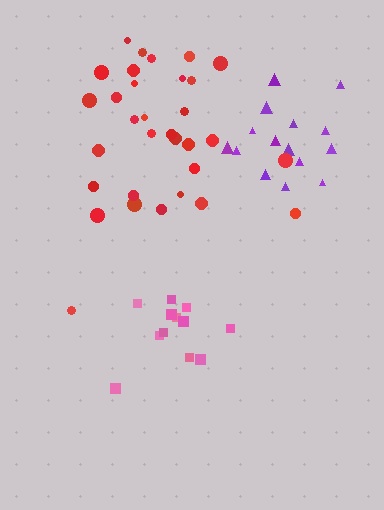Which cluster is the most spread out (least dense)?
Pink.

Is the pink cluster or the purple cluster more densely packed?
Purple.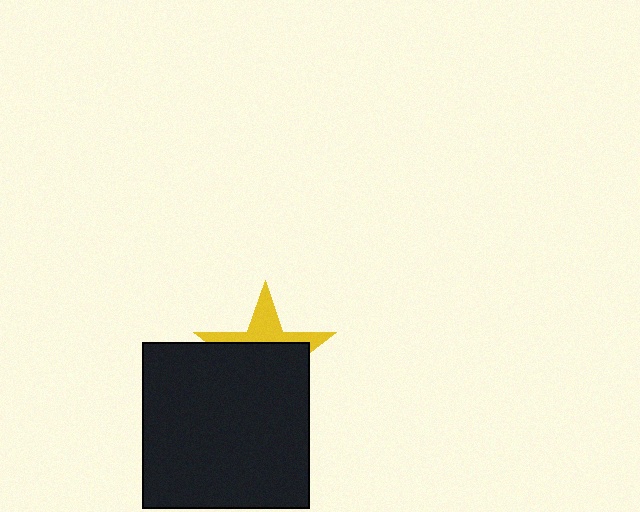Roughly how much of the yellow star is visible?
A small part of it is visible (roughly 35%).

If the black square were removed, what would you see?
You would see the complete yellow star.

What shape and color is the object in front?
The object in front is a black square.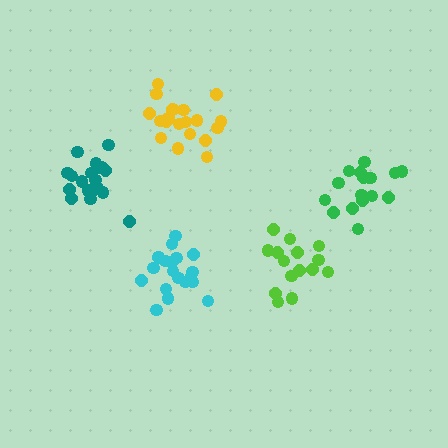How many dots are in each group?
Group 1: 17 dots, Group 2: 15 dots, Group 3: 20 dots, Group 4: 20 dots, Group 5: 19 dots (91 total).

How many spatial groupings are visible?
There are 5 spatial groupings.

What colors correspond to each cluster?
The clusters are colored: green, lime, cyan, yellow, teal.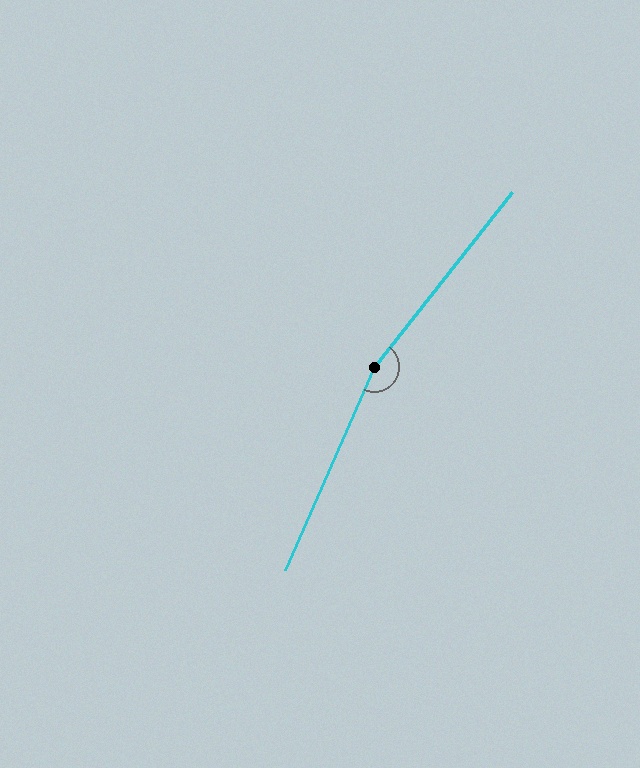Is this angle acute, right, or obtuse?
It is obtuse.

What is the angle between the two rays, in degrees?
Approximately 165 degrees.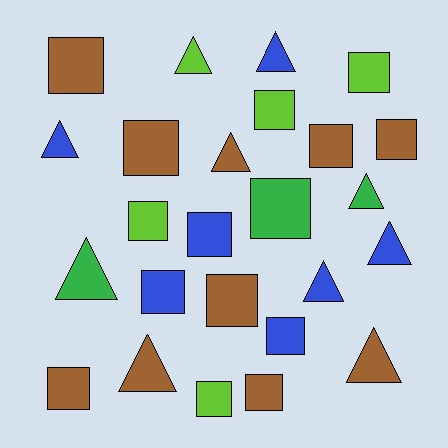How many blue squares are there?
There are 3 blue squares.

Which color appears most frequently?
Brown, with 10 objects.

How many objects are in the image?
There are 25 objects.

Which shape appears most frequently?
Square, with 15 objects.